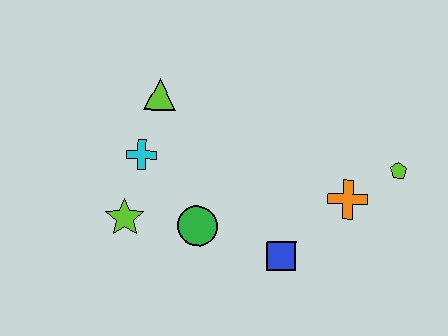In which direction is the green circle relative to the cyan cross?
The green circle is below the cyan cross.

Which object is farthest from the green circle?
The lime pentagon is farthest from the green circle.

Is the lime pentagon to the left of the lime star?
No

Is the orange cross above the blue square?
Yes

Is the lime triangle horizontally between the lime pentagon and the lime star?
Yes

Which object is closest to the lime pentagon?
The orange cross is closest to the lime pentagon.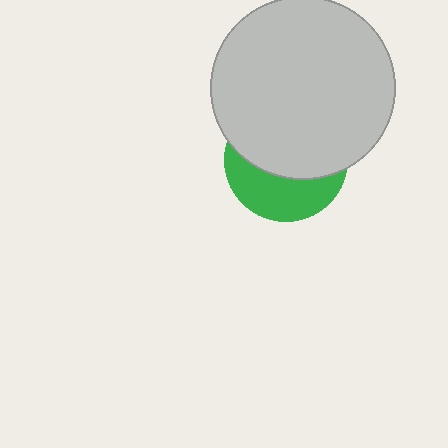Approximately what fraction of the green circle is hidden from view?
Roughly 61% of the green circle is hidden behind the light gray circle.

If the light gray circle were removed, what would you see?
You would see the complete green circle.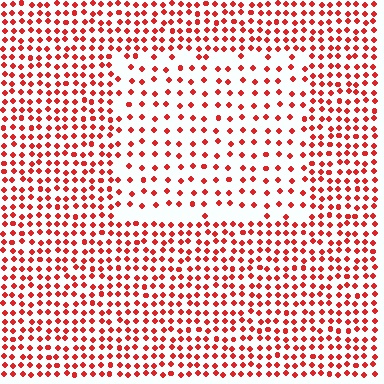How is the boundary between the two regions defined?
The boundary is defined by a change in element density (approximately 2.0x ratio). All elements are the same color, size, and shape.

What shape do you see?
I see a rectangle.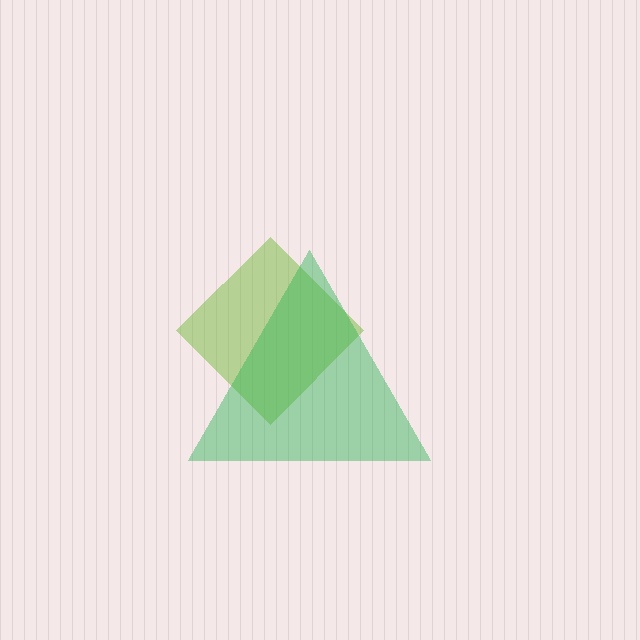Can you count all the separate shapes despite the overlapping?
Yes, there are 2 separate shapes.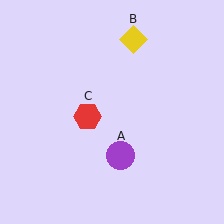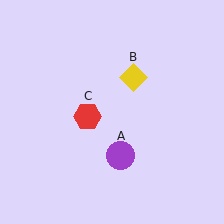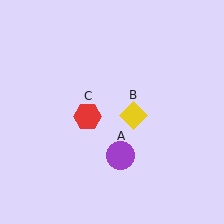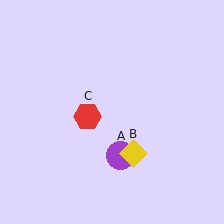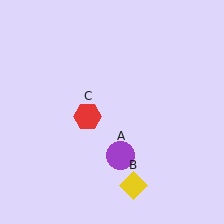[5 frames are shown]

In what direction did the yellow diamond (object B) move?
The yellow diamond (object B) moved down.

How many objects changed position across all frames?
1 object changed position: yellow diamond (object B).